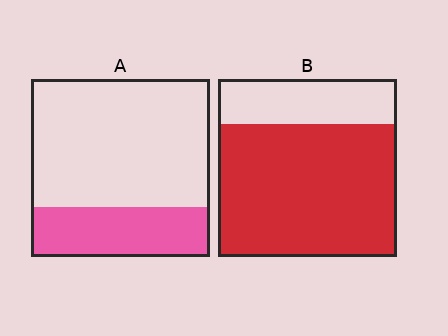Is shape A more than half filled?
No.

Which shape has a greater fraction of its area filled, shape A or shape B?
Shape B.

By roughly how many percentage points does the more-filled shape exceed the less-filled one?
By roughly 45 percentage points (B over A).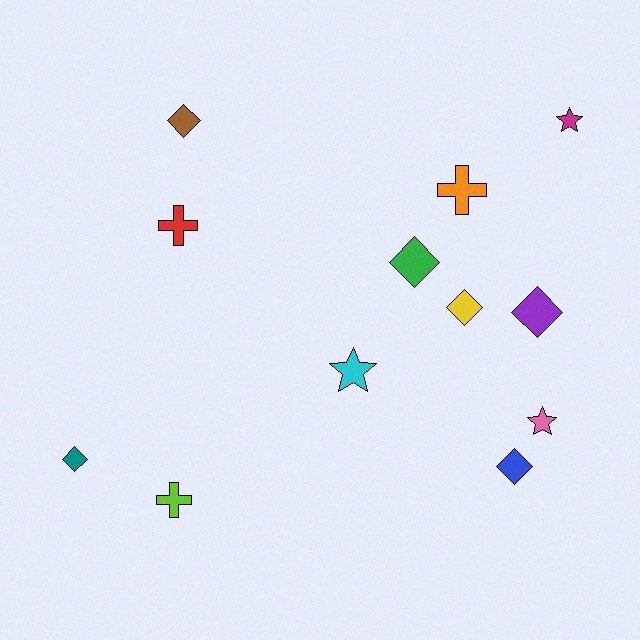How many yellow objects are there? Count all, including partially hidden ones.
There is 1 yellow object.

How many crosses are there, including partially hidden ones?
There are 3 crosses.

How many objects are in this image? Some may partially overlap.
There are 12 objects.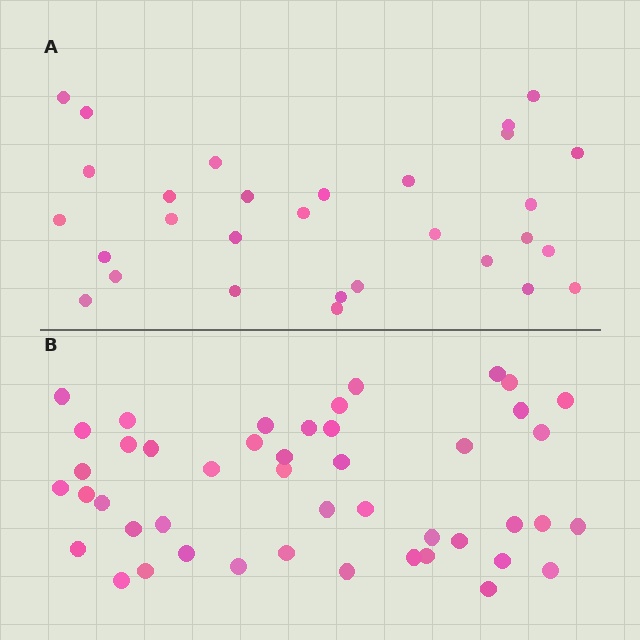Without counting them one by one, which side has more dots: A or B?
Region B (the bottom region) has more dots.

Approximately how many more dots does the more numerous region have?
Region B has approximately 15 more dots than region A.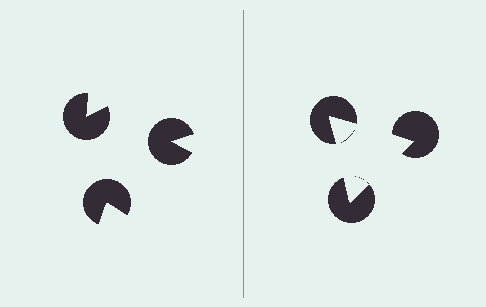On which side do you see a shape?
An illusory triangle appears on the right side. On the left side the wedge cuts are rotated, so no coherent shape forms.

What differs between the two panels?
The pac-man discs are positioned identically on both sides; only the wedge orientations differ. On the right they align to a triangle; on the left they are misaligned.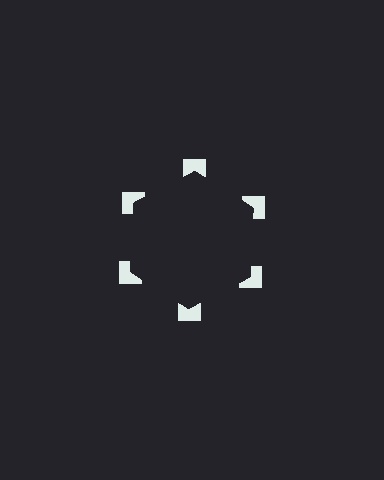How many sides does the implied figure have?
6 sides.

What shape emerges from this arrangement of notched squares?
An illusory hexagon — its edges are inferred from the aligned wedge cuts in the notched squares, not physically drawn.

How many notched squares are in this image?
There are 6 — one at each vertex of the illusory hexagon.